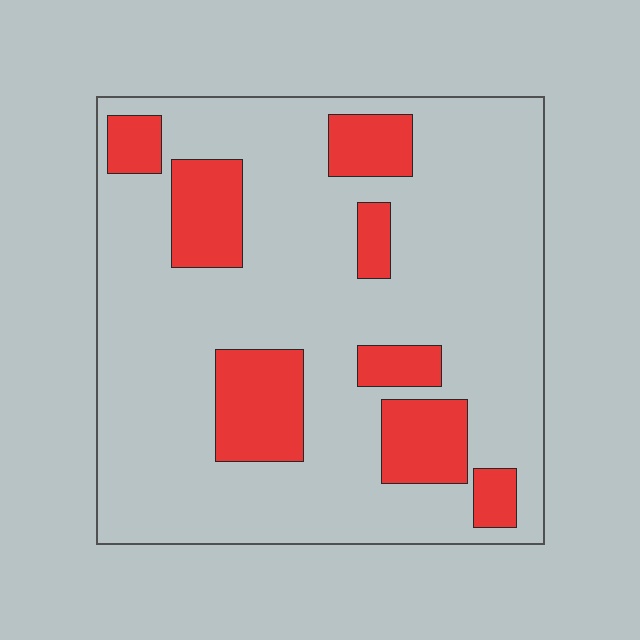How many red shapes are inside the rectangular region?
8.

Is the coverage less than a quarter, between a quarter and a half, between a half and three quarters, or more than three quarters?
Less than a quarter.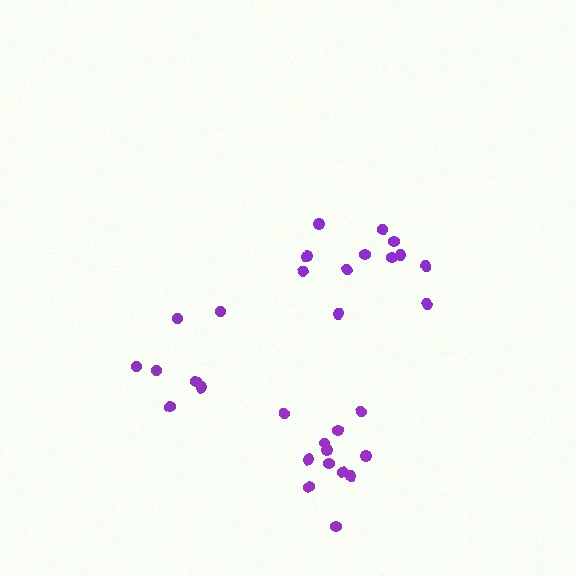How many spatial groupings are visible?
There are 3 spatial groupings.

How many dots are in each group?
Group 1: 7 dots, Group 2: 12 dots, Group 3: 12 dots (31 total).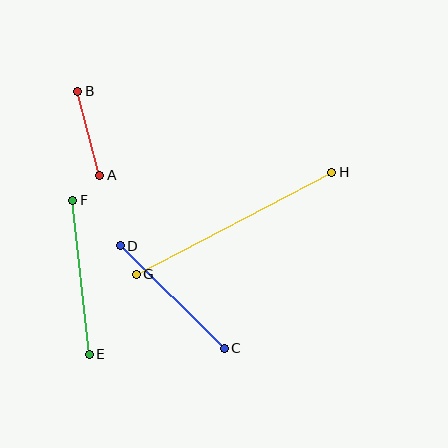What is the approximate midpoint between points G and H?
The midpoint is at approximately (234, 223) pixels.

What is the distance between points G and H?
The distance is approximately 220 pixels.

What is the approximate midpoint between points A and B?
The midpoint is at approximately (89, 133) pixels.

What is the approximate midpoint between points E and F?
The midpoint is at approximately (81, 277) pixels.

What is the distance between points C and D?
The distance is approximately 146 pixels.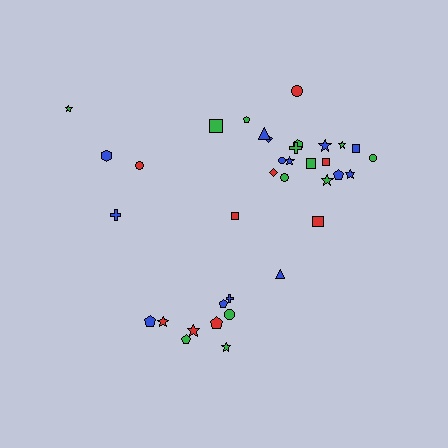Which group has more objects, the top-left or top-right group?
The top-right group.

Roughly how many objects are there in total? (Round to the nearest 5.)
Roughly 35 objects in total.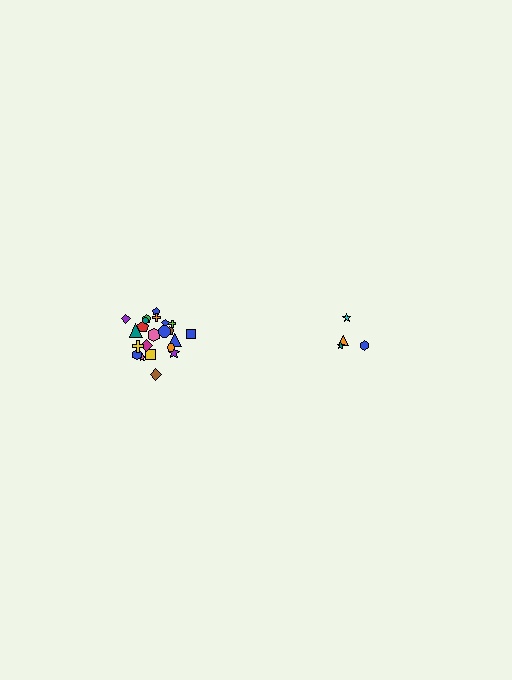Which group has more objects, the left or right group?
The left group.